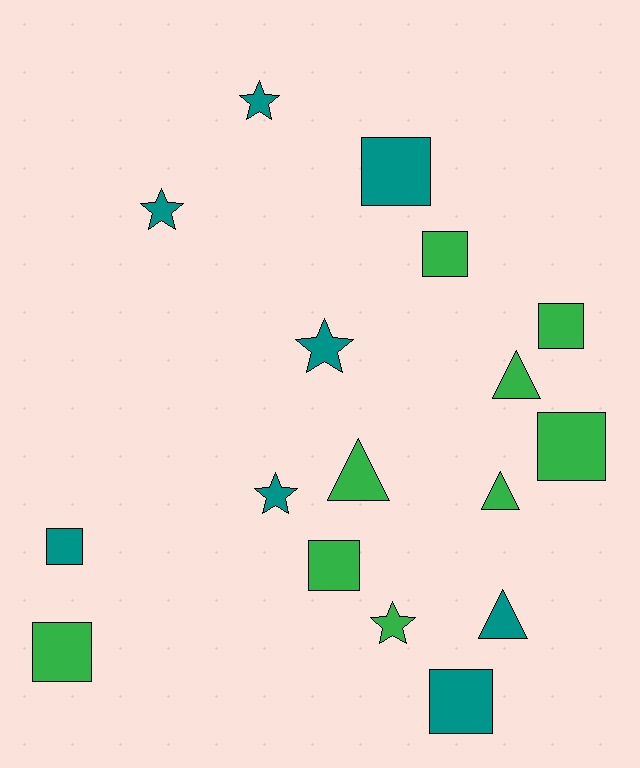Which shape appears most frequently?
Square, with 8 objects.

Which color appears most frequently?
Green, with 9 objects.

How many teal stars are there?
There are 4 teal stars.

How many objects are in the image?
There are 17 objects.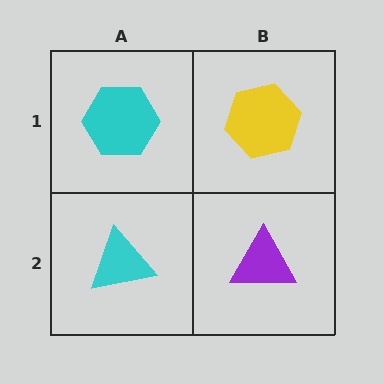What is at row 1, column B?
A yellow hexagon.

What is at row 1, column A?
A cyan hexagon.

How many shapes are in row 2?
2 shapes.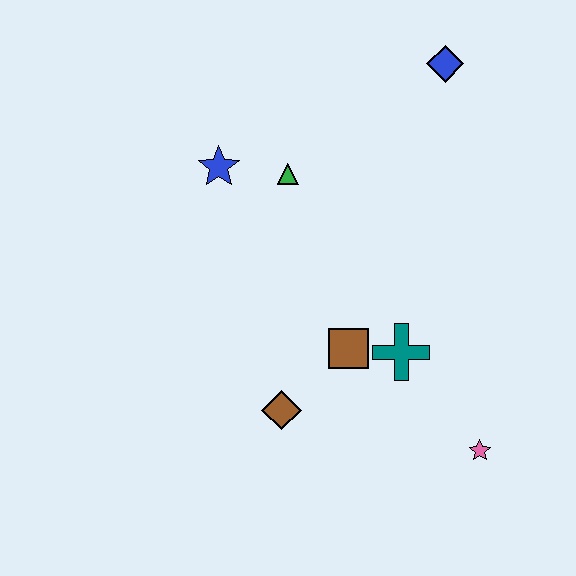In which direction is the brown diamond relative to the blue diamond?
The brown diamond is below the blue diamond.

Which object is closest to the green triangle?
The blue star is closest to the green triangle.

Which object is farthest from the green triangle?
The pink star is farthest from the green triangle.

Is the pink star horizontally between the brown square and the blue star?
No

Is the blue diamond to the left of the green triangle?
No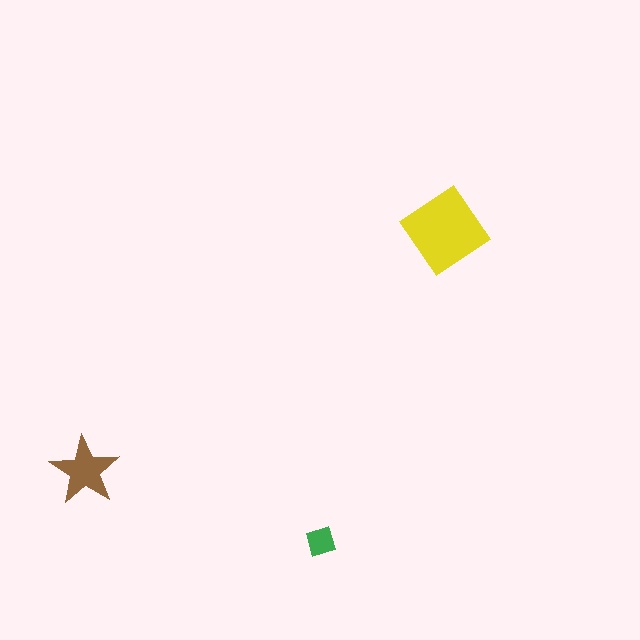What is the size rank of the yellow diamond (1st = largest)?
1st.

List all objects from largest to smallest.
The yellow diamond, the brown star, the green diamond.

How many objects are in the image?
There are 3 objects in the image.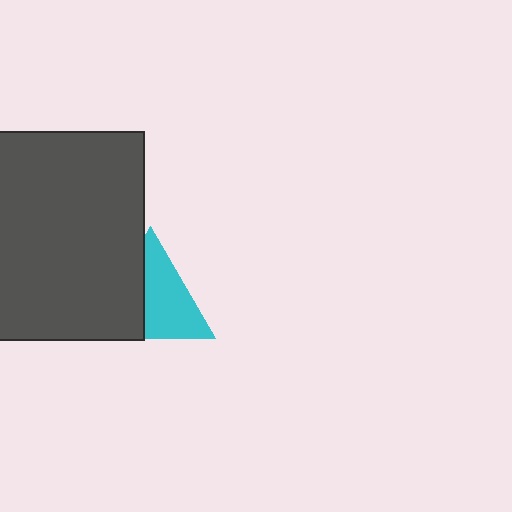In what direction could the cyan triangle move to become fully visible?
The cyan triangle could move right. That would shift it out from behind the dark gray rectangle entirely.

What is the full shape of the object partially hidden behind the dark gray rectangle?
The partially hidden object is a cyan triangle.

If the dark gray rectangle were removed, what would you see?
You would see the complete cyan triangle.